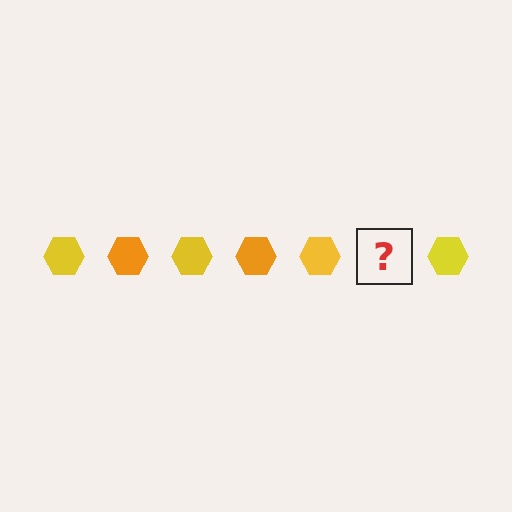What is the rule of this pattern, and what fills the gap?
The rule is that the pattern cycles through yellow, orange hexagons. The gap should be filled with an orange hexagon.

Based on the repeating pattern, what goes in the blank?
The blank should be an orange hexagon.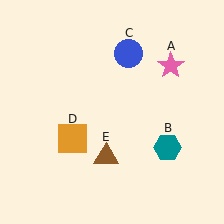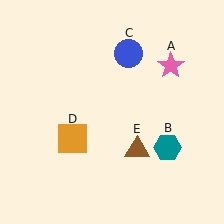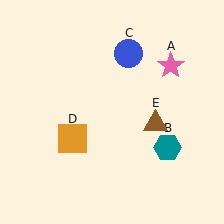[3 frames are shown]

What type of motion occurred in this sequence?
The brown triangle (object E) rotated counterclockwise around the center of the scene.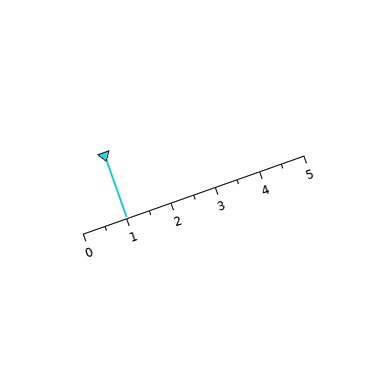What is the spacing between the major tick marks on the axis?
The major ticks are spaced 1 apart.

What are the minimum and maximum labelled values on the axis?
The axis runs from 0 to 5.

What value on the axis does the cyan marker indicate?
The marker indicates approximately 1.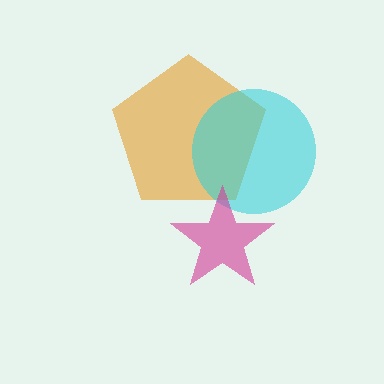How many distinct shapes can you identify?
There are 3 distinct shapes: an orange pentagon, a cyan circle, a magenta star.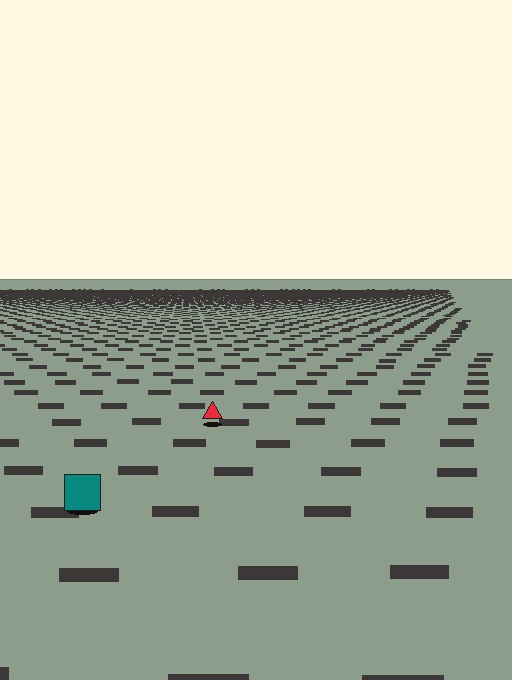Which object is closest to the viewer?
The teal square is closest. The texture marks near it are larger and more spread out.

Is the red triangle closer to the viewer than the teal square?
No. The teal square is closer — you can tell from the texture gradient: the ground texture is coarser near it.